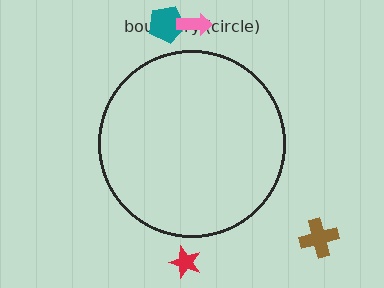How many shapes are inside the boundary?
0 inside, 4 outside.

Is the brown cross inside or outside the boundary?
Outside.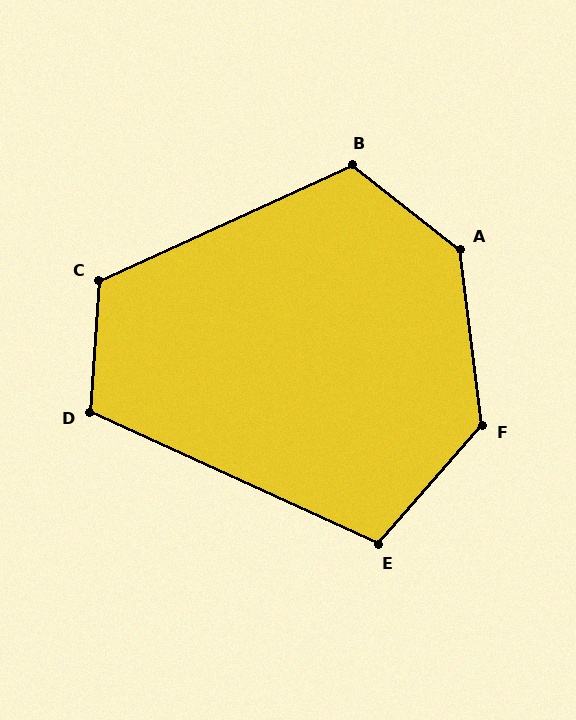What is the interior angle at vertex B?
Approximately 118 degrees (obtuse).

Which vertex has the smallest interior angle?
E, at approximately 107 degrees.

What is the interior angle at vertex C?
Approximately 118 degrees (obtuse).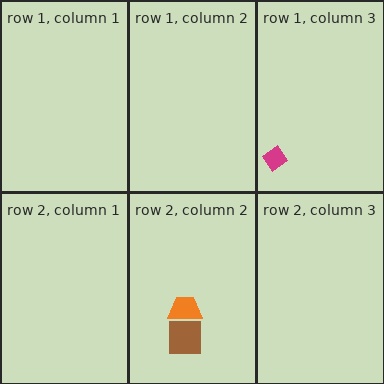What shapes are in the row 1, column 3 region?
The magenta diamond.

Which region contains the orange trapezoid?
The row 2, column 2 region.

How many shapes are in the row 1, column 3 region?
1.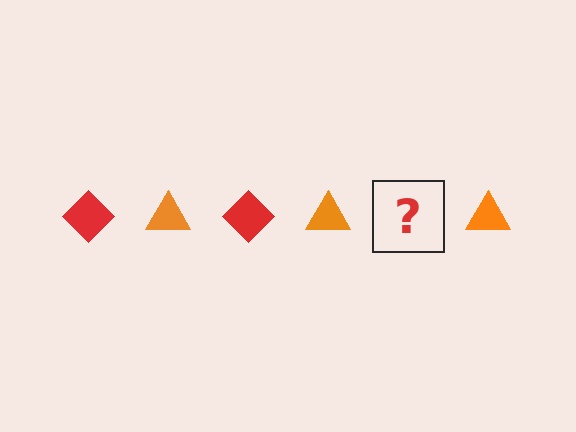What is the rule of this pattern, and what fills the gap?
The rule is that the pattern alternates between red diamond and orange triangle. The gap should be filled with a red diamond.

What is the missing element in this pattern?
The missing element is a red diamond.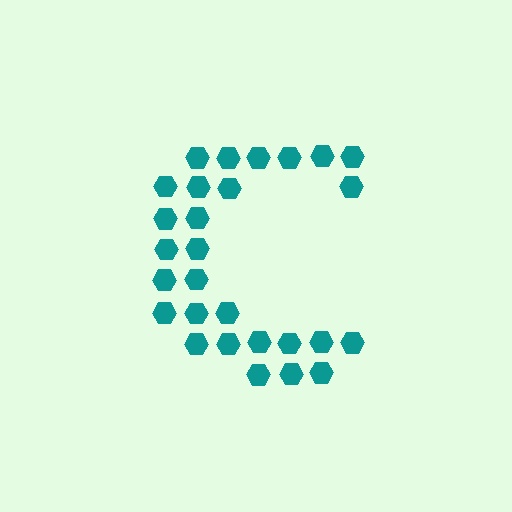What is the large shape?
The large shape is the letter C.